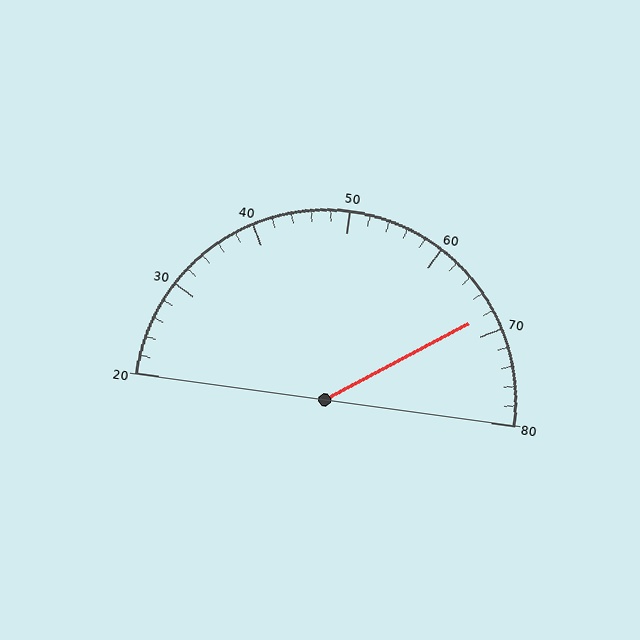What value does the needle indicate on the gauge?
The needle indicates approximately 68.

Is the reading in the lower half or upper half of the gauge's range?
The reading is in the upper half of the range (20 to 80).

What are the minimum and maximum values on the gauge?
The gauge ranges from 20 to 80.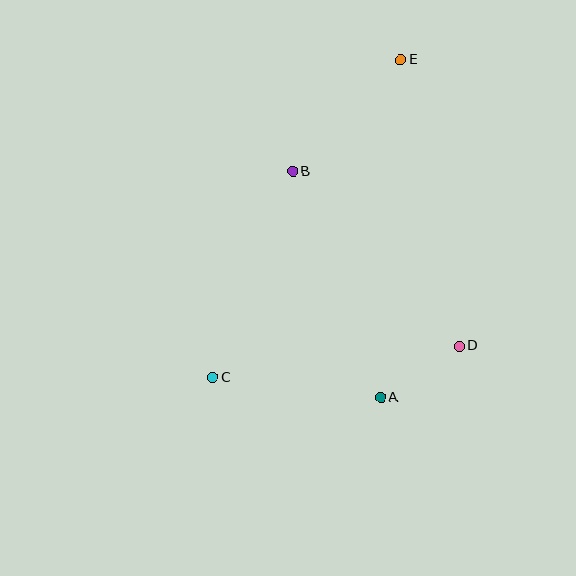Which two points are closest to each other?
Points A and D are closest to each other.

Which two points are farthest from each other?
Points C and E are farthest from each other.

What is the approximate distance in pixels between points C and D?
The distance between C and D is approximately 248 pixels.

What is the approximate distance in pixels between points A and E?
The distance between A and E is approximately 338 pixels.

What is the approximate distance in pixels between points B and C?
The distance between B and C is approximately 221 pixels.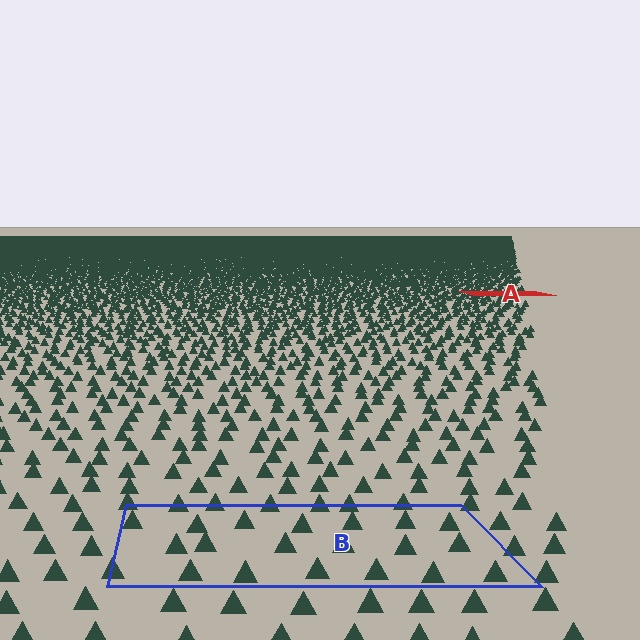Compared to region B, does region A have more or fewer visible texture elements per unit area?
Region A has more texture elements per unit area — they are packed more densely because it is farther away.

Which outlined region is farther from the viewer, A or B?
Region A is farther from the viewer — the texture elements inside it appear smaller and more densely packed.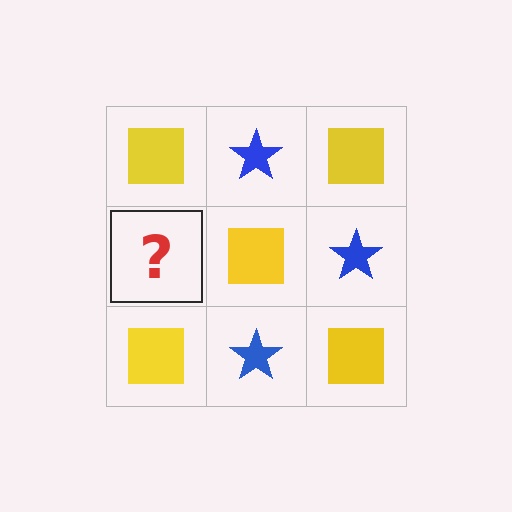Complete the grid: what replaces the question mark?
The question mark should be replaced with a blue star.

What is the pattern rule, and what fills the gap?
The rule is that it alternates yellow square and blue star in a checkerboard pattern. The gap should be filled with a blue star.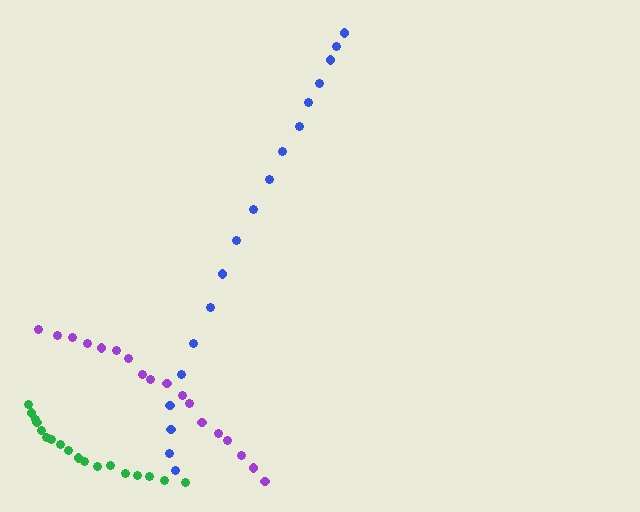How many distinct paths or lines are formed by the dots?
There are 3 distinct paths.